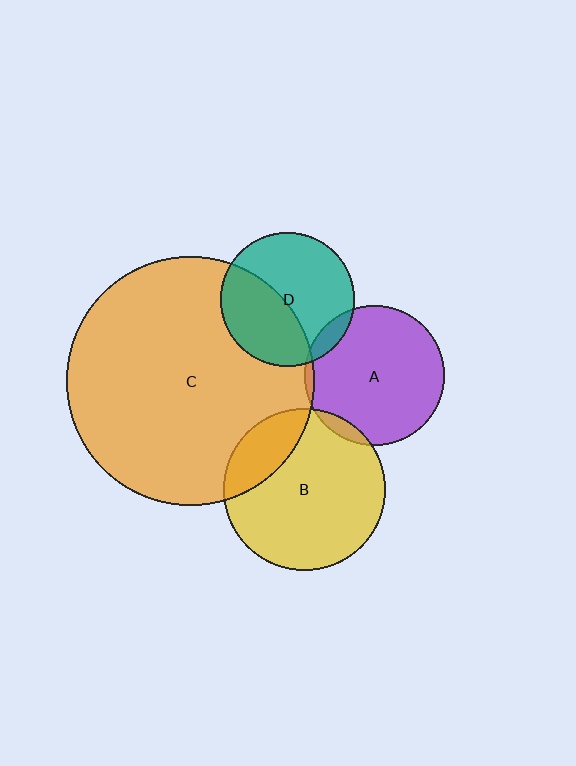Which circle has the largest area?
Circle C (orange).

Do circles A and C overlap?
Yes.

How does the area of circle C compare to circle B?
Approximately 2.3 times.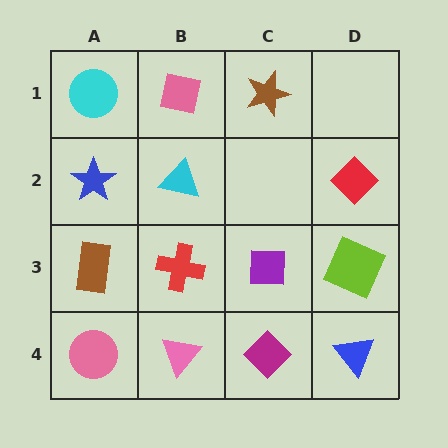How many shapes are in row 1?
3 shapes.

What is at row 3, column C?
A purple square.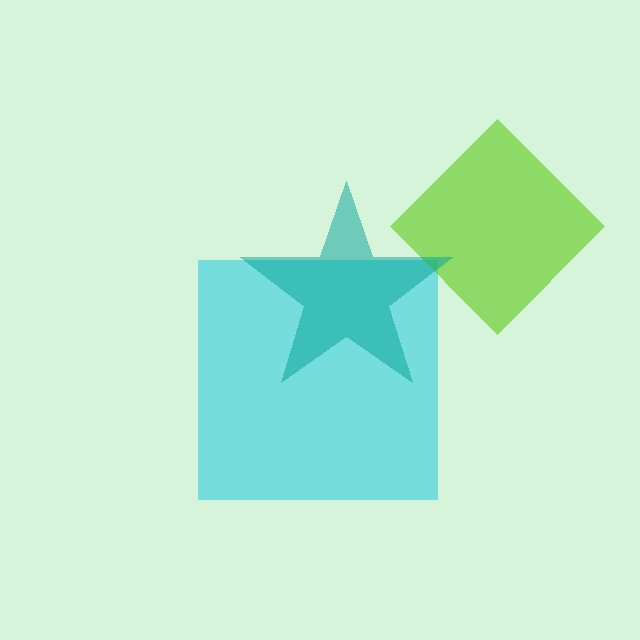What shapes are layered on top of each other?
The layered shapes are: a cyan square, a lime diamond, a teal star.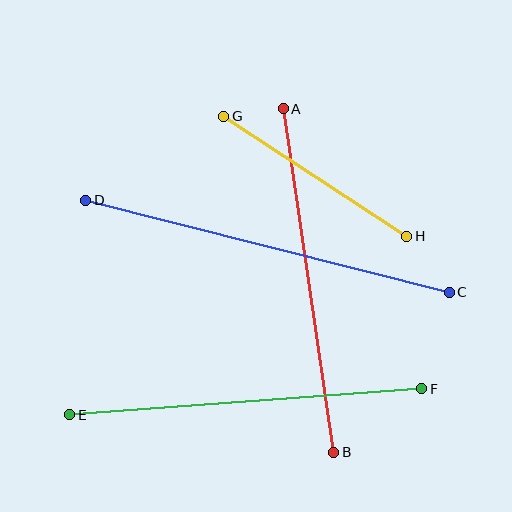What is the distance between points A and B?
The distance is approximately 347 pixels.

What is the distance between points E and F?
The distance is approximately 353 pixels.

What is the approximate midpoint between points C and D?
The midpoint is at approximately (268, 246) pixels.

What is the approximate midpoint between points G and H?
The midpoint is at approximately (315, 176) pixels.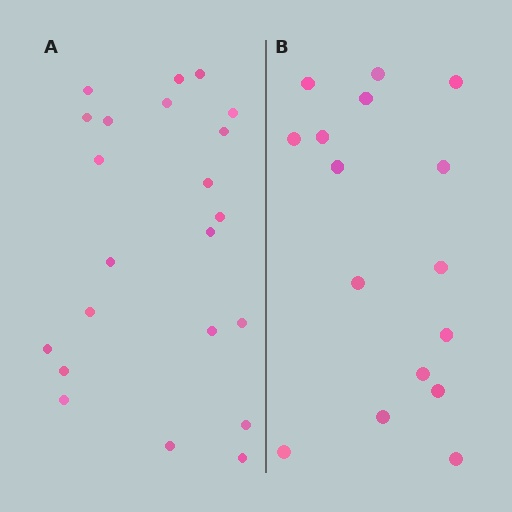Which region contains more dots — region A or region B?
Region A (the left region) has more dots.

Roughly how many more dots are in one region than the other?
Region A has about 6 more dots than region B.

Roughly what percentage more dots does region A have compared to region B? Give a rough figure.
About 40% more.